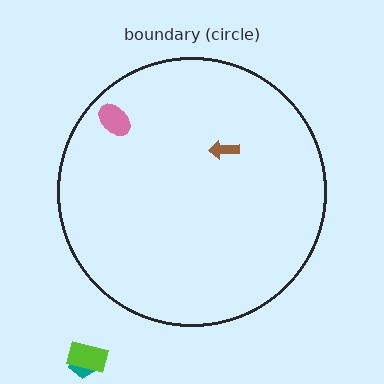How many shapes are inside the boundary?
2 inside, 2 outside.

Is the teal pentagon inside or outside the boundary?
Outside.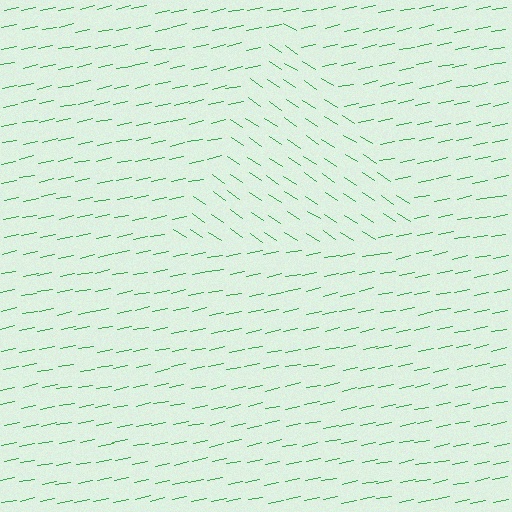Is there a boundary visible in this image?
Yes, there is a texture boundary formed by a change in line orientation.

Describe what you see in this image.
The image is filled with small green line segments. A triangle region in the image has lines oriented differently from the surrounding lines, creating a visible texture boundary.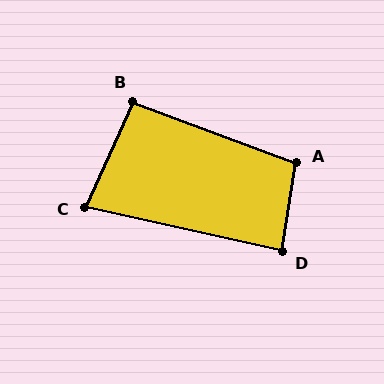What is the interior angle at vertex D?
Approximately 86 degrees (approximately right).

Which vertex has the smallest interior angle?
C, at approximately 78 degrees.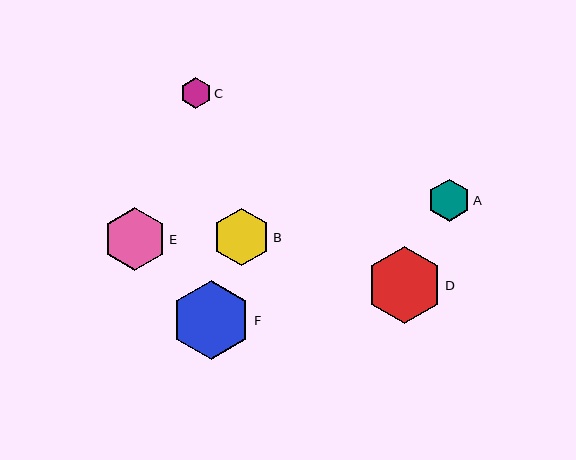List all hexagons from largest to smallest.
From largest to smallest: F, D, E, B, A, C.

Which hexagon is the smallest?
Hexagon C is the smallest with a size of approximately 31 pixels.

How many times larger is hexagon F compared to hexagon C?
Hexagon F is approximately 2.5 times the size of hexagon C.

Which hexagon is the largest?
Hexagon F is the largest with a size of approximately 79 pixels.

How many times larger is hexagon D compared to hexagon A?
Hexagon D is approximately 1.8 times the size of hexagon A.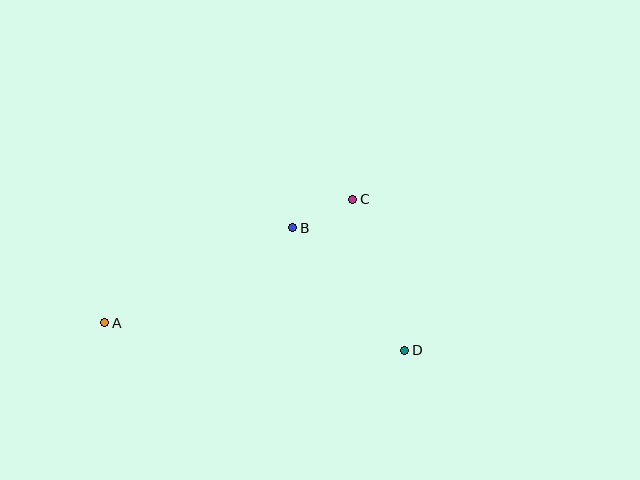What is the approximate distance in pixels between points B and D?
The distance between B and D is approximately 166 pixels.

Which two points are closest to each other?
Points B and C are closest to each other.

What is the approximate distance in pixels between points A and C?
The distance between A and C is approximately 277 pixels.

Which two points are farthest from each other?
Points A and D are farthest from each other.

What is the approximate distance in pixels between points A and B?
The distance between A and B is approximately 211 pixels.